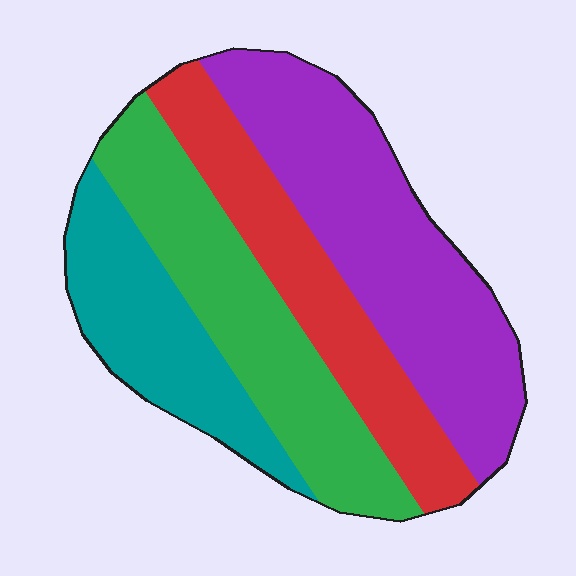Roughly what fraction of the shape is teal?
Teal takes up about one fifth (1/5) of the shape.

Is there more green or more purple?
Purple.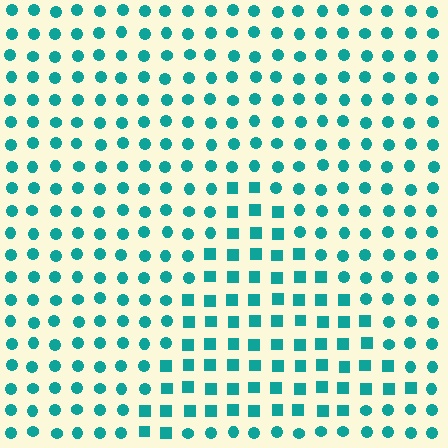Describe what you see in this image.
The image is filled with small teal elements arranged in a uniform grid. A triangle-shaped region contains squares, while the surrounding area contains circles. The boundary is defined purely by the change in element shape.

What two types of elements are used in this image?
The image uses squares inside the triangle region and circles outside it.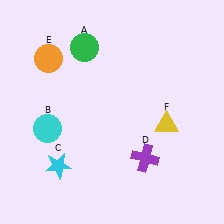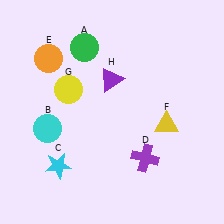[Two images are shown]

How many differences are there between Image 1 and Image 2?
There are 2 differences between the two images.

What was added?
A yellow circle (G), a purple triangle (H) were added in Image 2.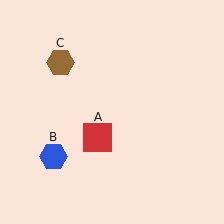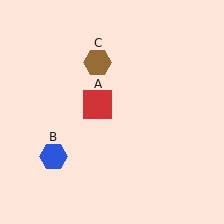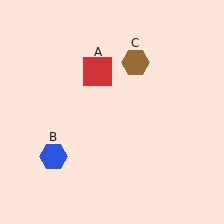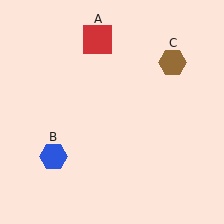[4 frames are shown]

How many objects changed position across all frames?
2 objects changed position: red square (object A), brown hexagon (object C).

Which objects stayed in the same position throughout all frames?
Blue hexagon (object B) remained stationary.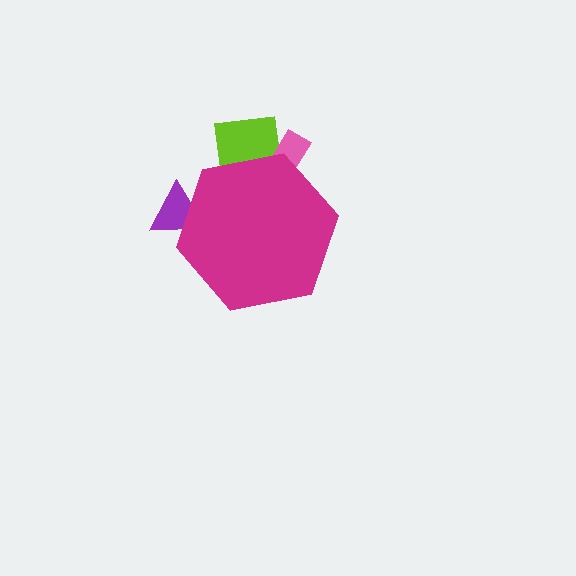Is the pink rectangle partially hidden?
Yes, the pink rectangle is partially hidden behind the magenta hexagon.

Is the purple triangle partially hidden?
Yes, the purple triangle is partially hidden behind the magenta hexagon.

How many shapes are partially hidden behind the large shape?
3 shapes are partially hidden.